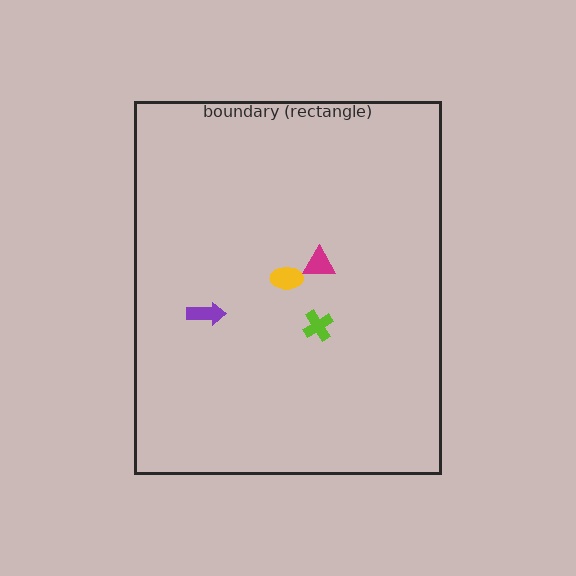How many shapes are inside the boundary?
4 inside, 0 outside.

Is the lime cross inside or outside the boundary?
Inside.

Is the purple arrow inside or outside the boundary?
Inside.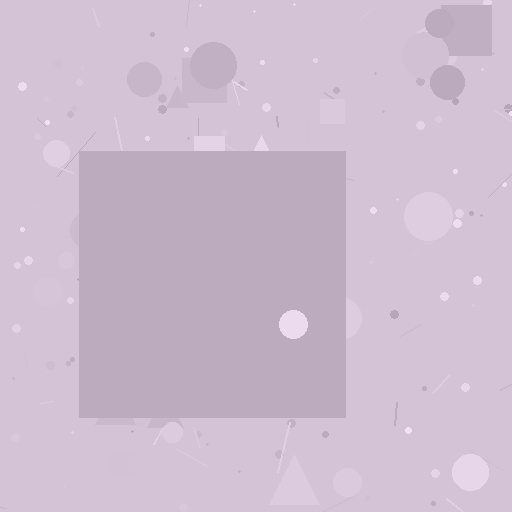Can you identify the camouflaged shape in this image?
The camouflaged shape is a square.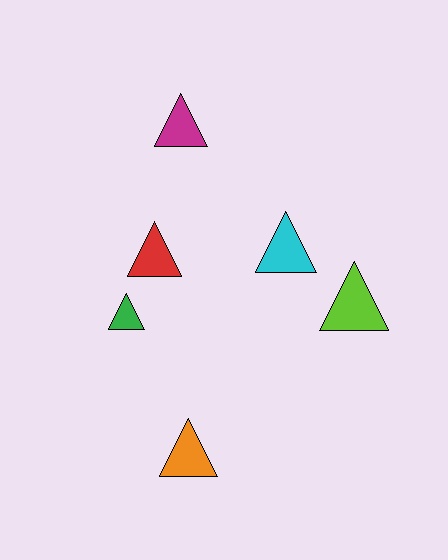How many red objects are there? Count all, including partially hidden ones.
There is 1 red object.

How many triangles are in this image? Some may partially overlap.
There are 6 triangles.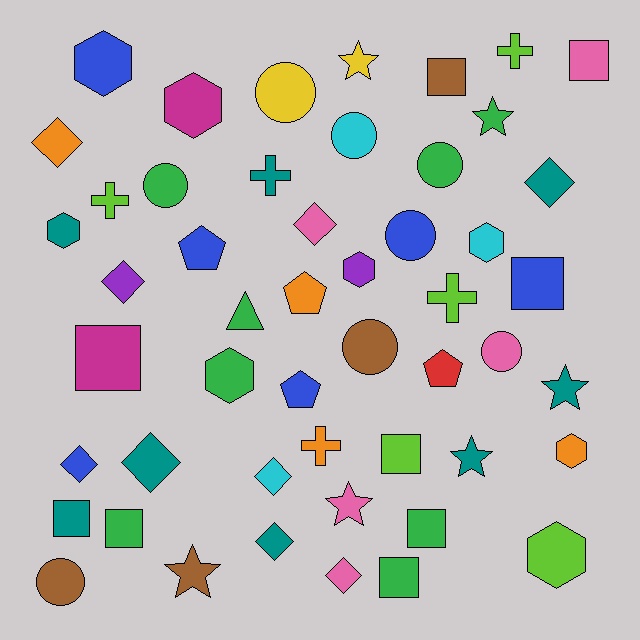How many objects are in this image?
There are 50 objects.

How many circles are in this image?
There are 8 circles.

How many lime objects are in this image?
There are 5 lime objects.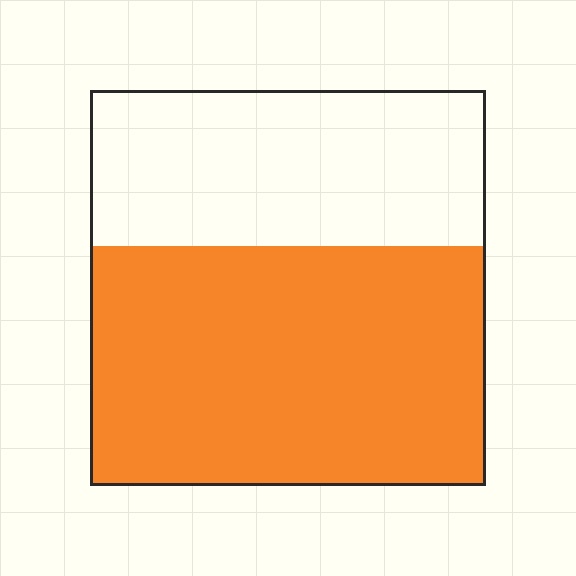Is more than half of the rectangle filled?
Yes.